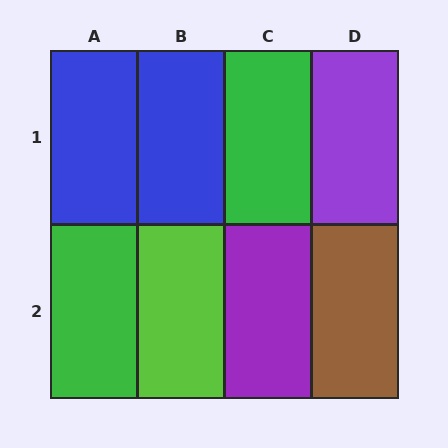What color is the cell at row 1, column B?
Blue.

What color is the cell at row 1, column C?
Green.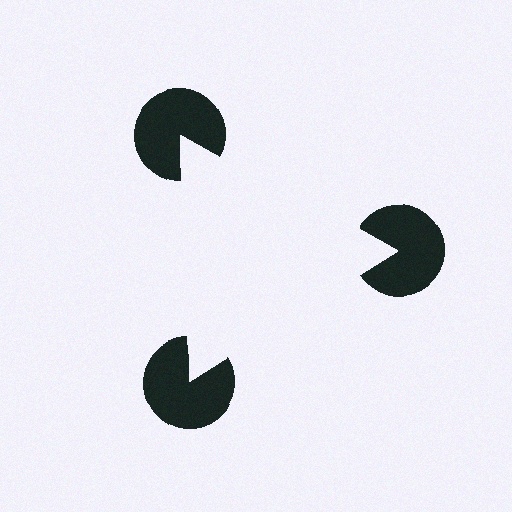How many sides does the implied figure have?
3 sides.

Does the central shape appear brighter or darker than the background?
It typically appears slightly brighter than the background, even though no actual brightness change is drawn.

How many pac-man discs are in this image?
There are 3 — one at each vertex of the illusory triangle.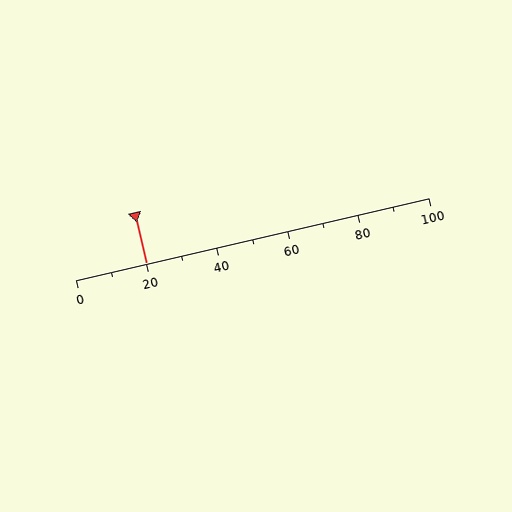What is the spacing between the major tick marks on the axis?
The major ticks are spaced 20 apart.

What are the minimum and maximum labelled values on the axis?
The axis runs from 0 to 100.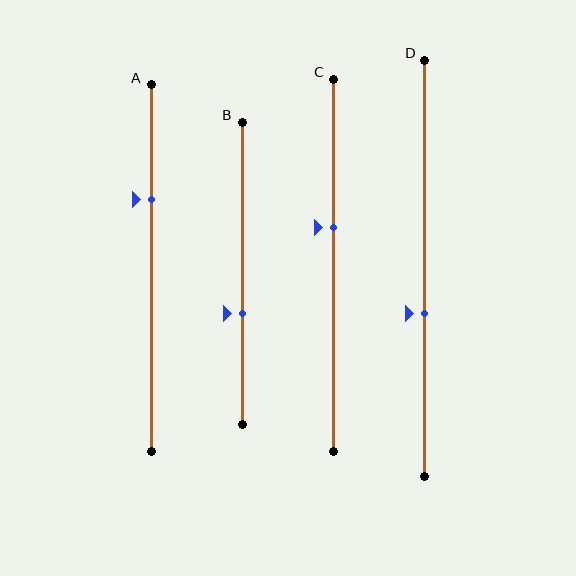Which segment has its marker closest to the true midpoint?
Segment C has its marker closest to the true midpoint.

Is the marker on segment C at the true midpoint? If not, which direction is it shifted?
No, the marker on segment C is shifted upward by about 10% of the segment length.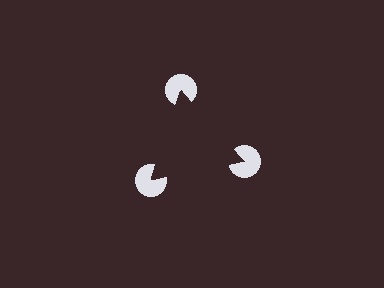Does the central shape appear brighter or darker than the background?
It typically appears slightly darker than the background, even though no actual brightness change is drawn.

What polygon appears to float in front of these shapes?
An illusory triangle — its edges are inferred from the aligned wedge cuts in the pac-man discs, not physically drawn.